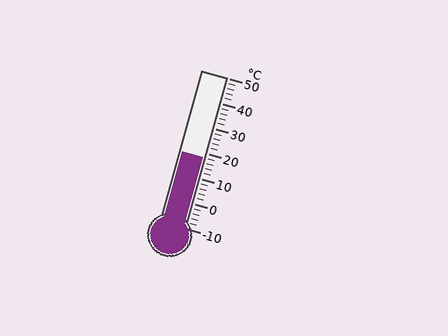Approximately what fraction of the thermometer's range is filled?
The thermometer is filled to approximately 45% of its range.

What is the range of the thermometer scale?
The thermometer scale ranges from -10°C to 50°C.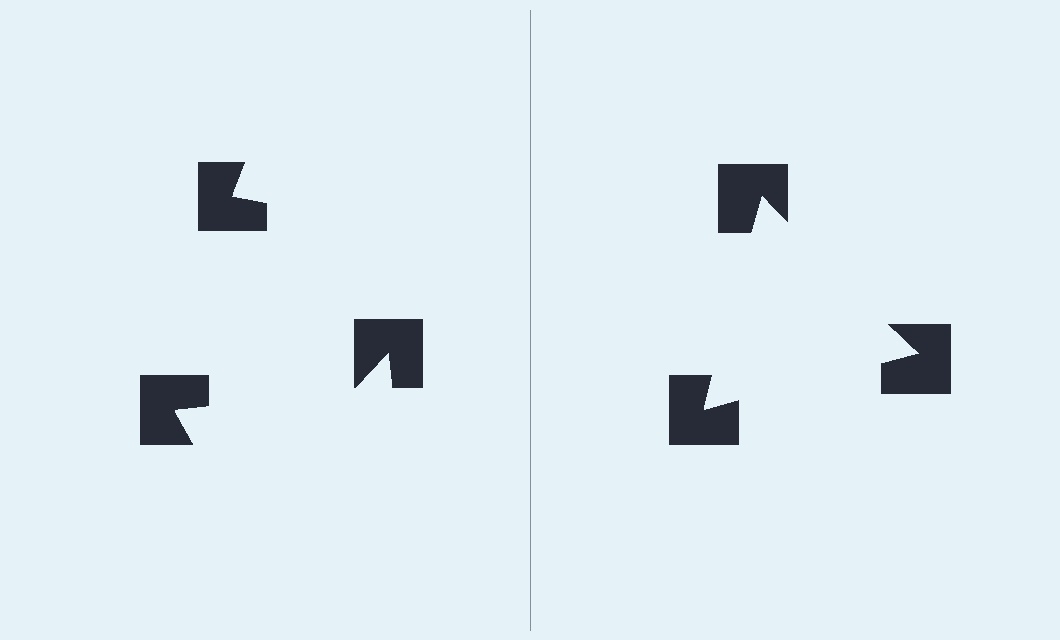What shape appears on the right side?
An illusory triangle.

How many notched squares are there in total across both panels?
6 — 3 on each side.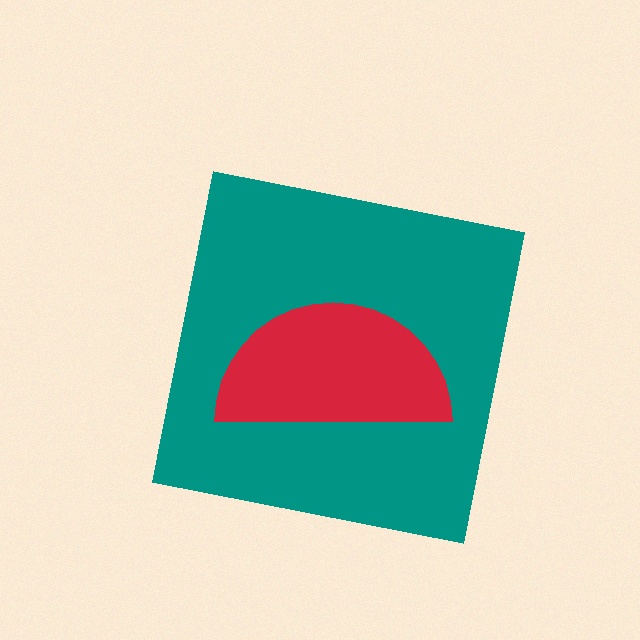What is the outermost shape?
The teal square.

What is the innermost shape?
The red semicircle.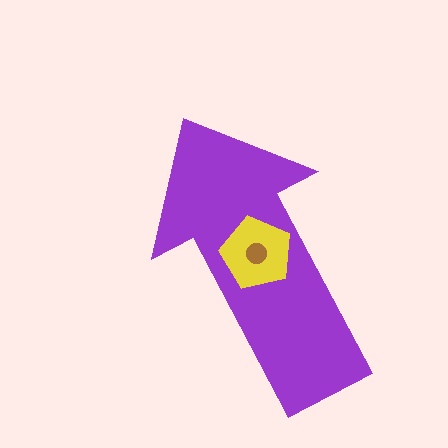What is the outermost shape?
The purple arrow.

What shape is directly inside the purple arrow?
The yellow pentagon.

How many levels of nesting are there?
3.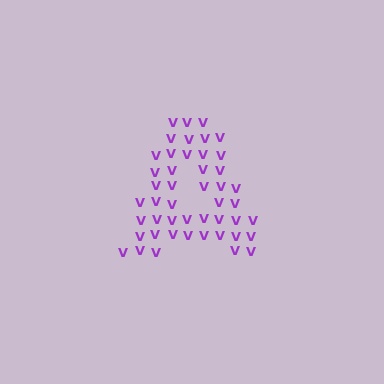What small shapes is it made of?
It is made of small letter V's.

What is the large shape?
The large shape is the letter A.